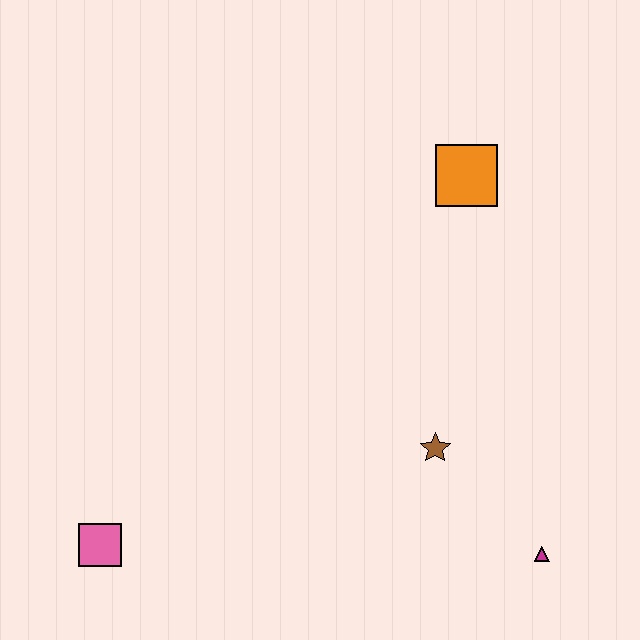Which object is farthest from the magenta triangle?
The pink square is farthest from the magenta triangle.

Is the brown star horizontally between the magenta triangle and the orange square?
No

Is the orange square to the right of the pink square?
Yes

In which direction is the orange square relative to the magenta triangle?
The orange square is above the magenta triangle.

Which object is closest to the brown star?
The magenta triangle is closest to the brown star.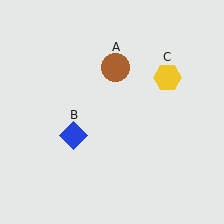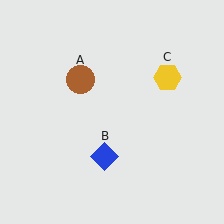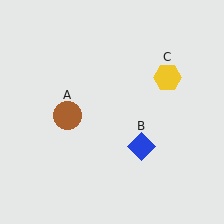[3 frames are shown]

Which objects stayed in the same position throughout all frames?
Yellow hexagon (object C) remained stationary.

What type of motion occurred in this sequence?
The brown circle (object A), blue diamond (object B) rotated counterclockwise around the center of the scene.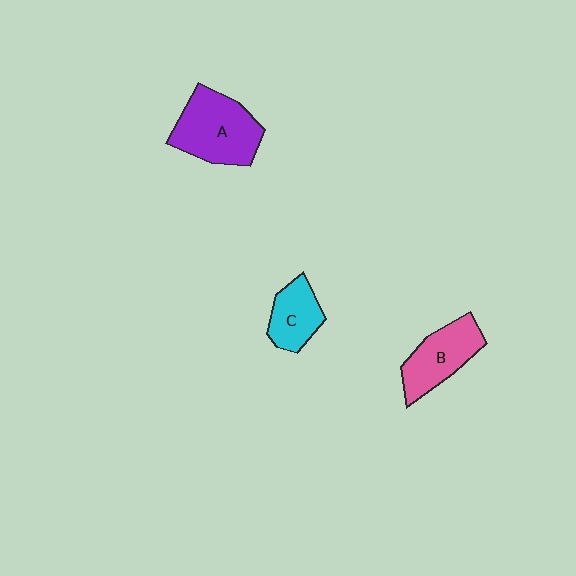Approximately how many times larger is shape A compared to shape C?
Approximately 1.8 times.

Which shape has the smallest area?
Shape C (cyan).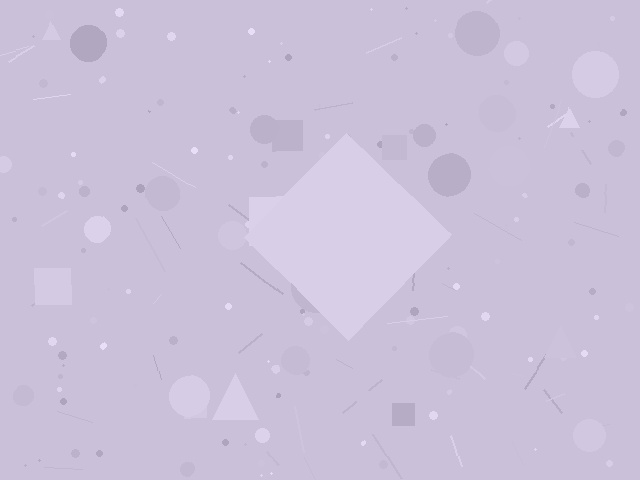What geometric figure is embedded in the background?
A diamond is embedded in the background.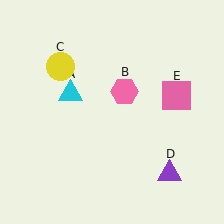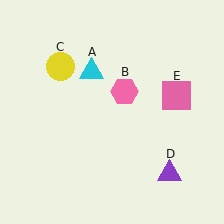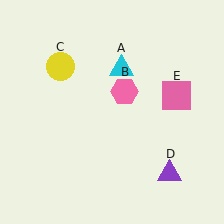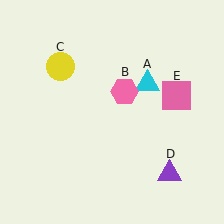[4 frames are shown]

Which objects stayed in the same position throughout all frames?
Pink hexagon (object B) and yellow circle (object C) and purple triangle (object D) and pink square (object E) remained stationary.